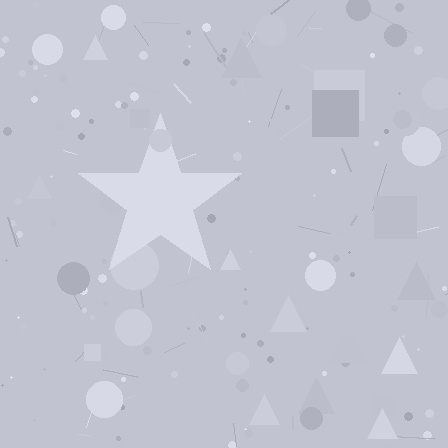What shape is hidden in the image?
A star is hidden in the image.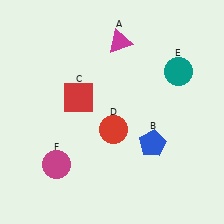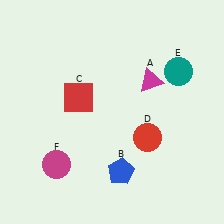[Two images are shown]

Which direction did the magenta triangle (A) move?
The magenta triangle (A) moved down.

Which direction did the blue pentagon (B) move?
The blue pentagon (B) moved left.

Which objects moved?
The objects that moved are: the magenta triangle (A), the blue pentagon (B), the red circle (D).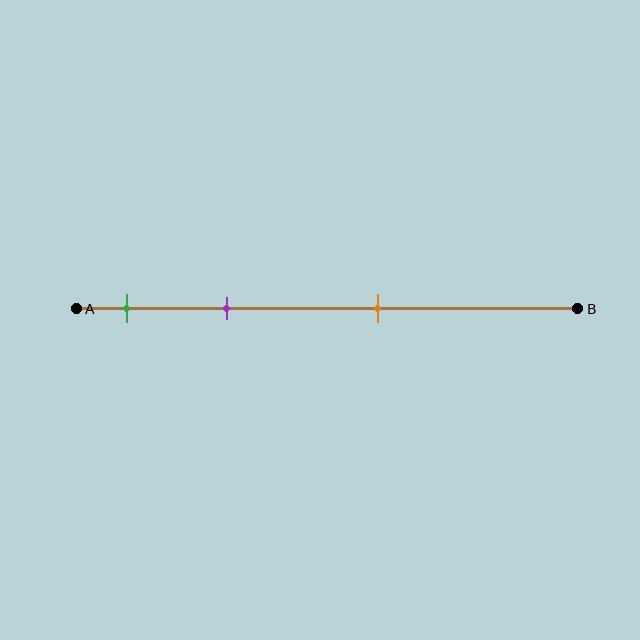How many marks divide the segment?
There are 3 marks dividing the segment.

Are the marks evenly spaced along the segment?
No, the marks are not evenly spaced.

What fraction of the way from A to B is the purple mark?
The purple mark is approximately 30% (0.3) of the way from A to B.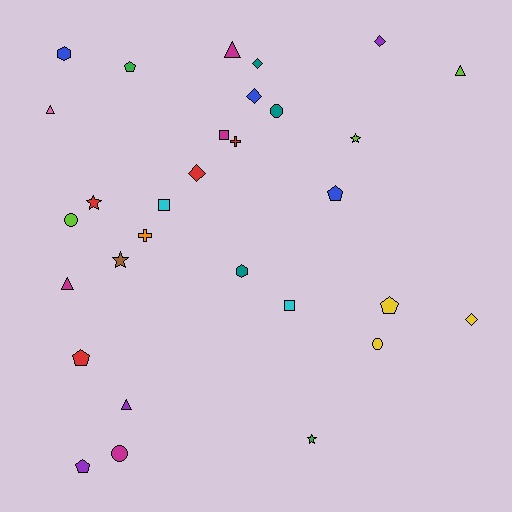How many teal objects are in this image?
There are 3 teal objects.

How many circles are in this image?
There are 4 circles.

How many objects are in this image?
There are 30 objects.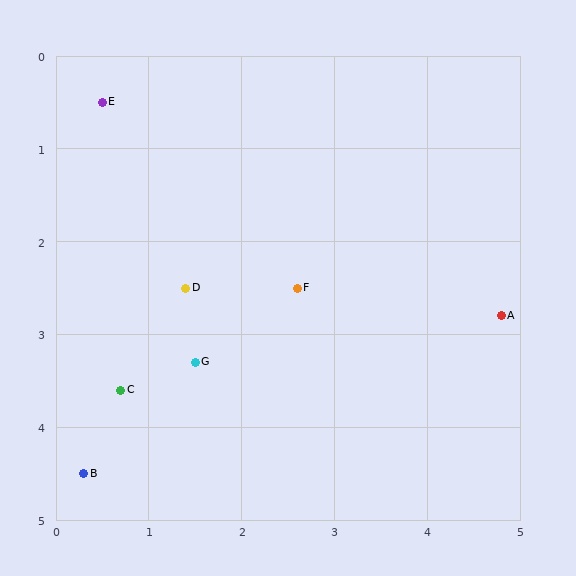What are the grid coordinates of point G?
Point G is at approximately (1.5, 3.3).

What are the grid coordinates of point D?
Point D is at approximately (1.4, 2.5).